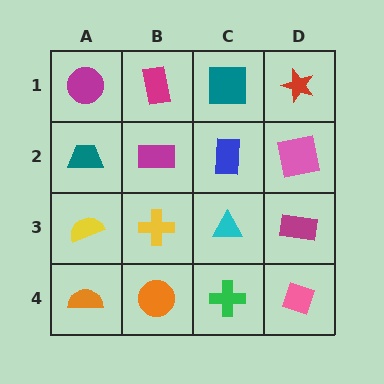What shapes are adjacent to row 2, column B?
A magenta rectangle (row 1, column B), a yellow cross (row 3, column B), a teal trapezoid (row 2, column A), a blue rectangle (row 2, column C).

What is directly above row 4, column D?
A magenta rectangle.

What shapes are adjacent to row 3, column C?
A blue rectangle (row 2, column C), a green cross (row 4, column C), a yellow cross (row 3, column B), a magenta rectangle (row 3, column D).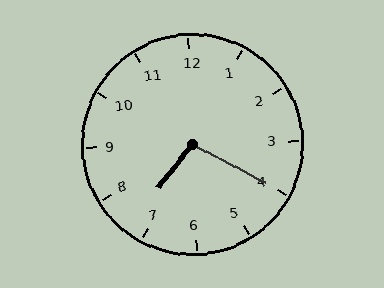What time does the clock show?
7:20.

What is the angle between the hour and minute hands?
Approximately 100 degrees.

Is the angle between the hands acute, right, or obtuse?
It is obtuse.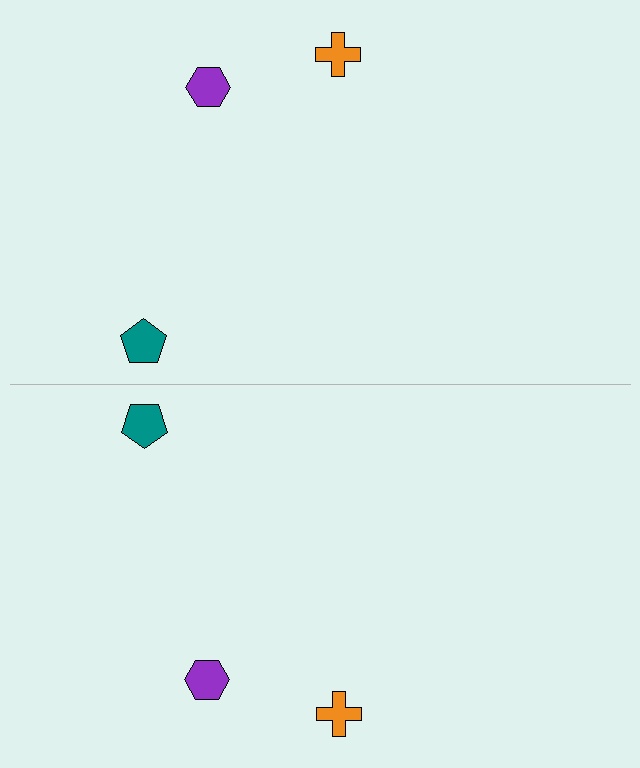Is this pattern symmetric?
Yes, this pattern has bilateral (reflection) symmetry.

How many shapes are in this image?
There are 6 shapes in this image.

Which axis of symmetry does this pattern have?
The pattern has a horizontal axis of symmetry running through the center of the image.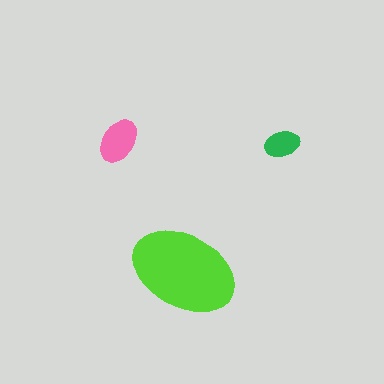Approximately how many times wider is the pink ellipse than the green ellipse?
About 1.5 times wider.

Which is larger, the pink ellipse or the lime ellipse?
The lime one.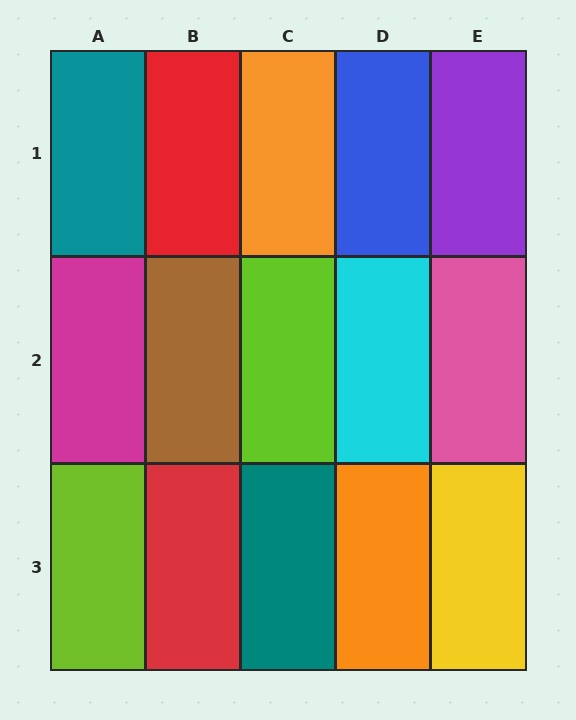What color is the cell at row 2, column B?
Brown.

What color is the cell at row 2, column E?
Pink.